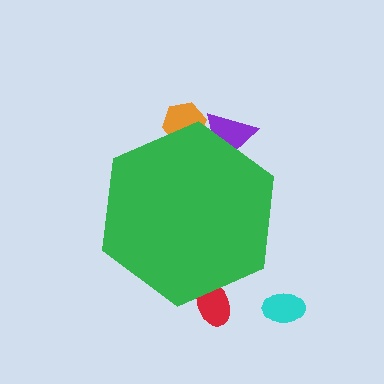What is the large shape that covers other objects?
A green hexagon.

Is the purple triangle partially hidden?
Yes, the purple triangle is partially hidden behind the green hexagon.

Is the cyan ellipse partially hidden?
No, the cyan ellipse is fully visible.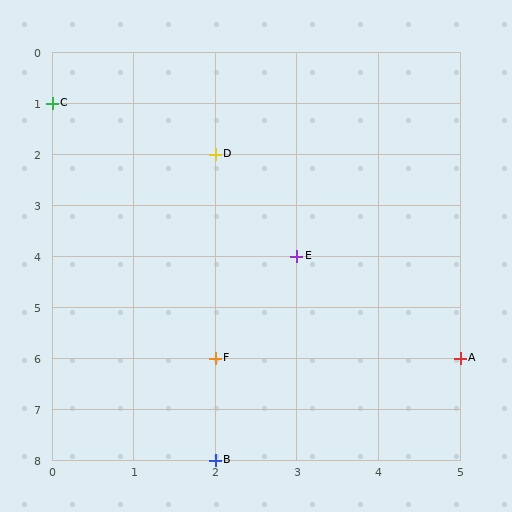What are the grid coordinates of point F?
Point F is at grid coordinates (2, 6).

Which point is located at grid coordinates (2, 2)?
Point D is at (2, 2).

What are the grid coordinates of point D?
Point D is at grid coordinates (2, 2).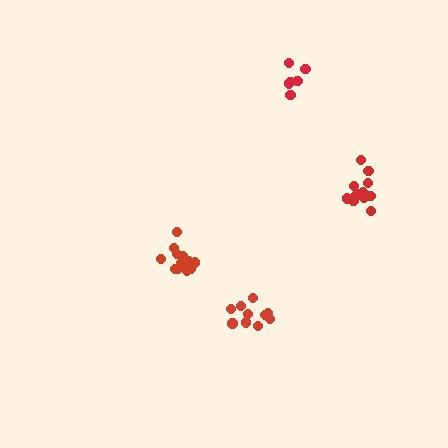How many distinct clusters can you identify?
There are 4 distinct clusters.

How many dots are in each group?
Group 1: 12 dots, Group 2: 12 dots, Group 3: 10 dots, Group 4: 6 dots (40 total).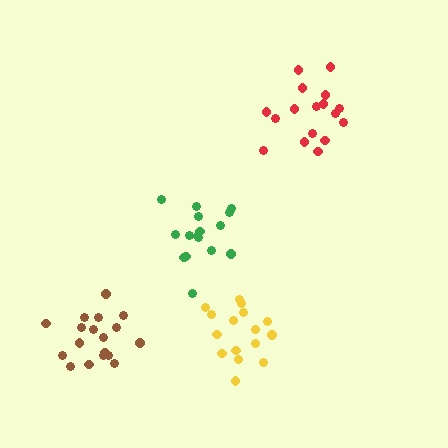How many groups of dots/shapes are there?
There are 4 groups.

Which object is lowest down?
The brown cluster is bottommost.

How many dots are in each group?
Group 1: 16 dots, Group 2: 17 dots, Group 3: 16 dots, Group 4: 18 dots (67 total).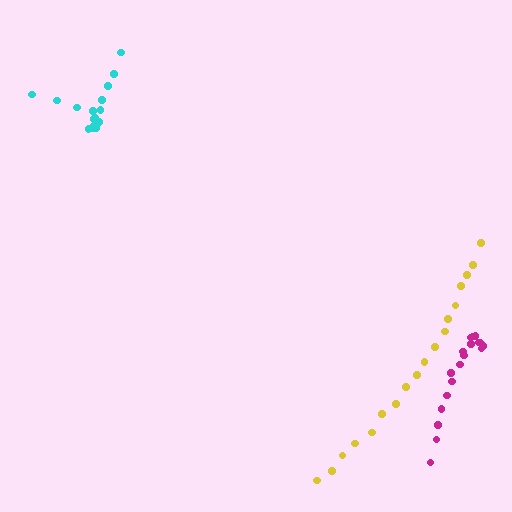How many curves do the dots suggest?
There are 3 distinct paths.